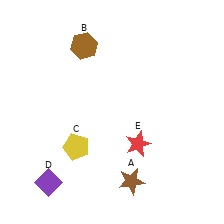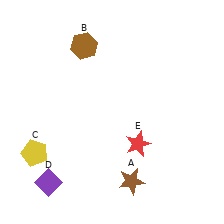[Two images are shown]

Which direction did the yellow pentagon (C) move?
The yellow pentagon (C) moved left.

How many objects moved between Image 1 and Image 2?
1 object moved between the two images.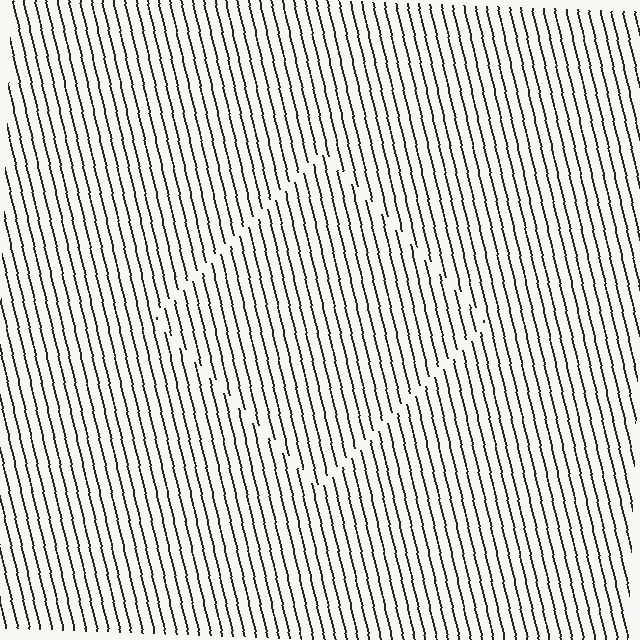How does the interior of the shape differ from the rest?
The interior of the shape contains the same grating, shifted by half a period — the contour is defined by the phase discontinuity where line-ends from the inner and outer gratings abut.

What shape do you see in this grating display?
An illusory square. The interior of the shape contains the same grating, shifted by half a period — the contour is defined by the phase discontinuity where line-ends from the inner and outer gratings abut.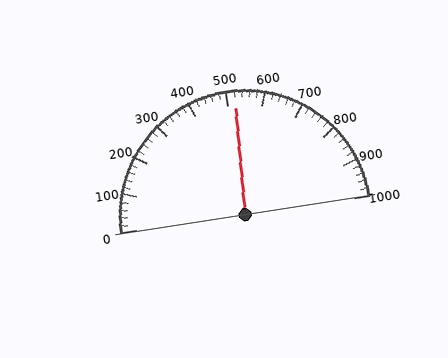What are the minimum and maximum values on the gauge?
The gauge ranges from 0 to 1000.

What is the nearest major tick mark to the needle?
The nearest major tick mark is 500.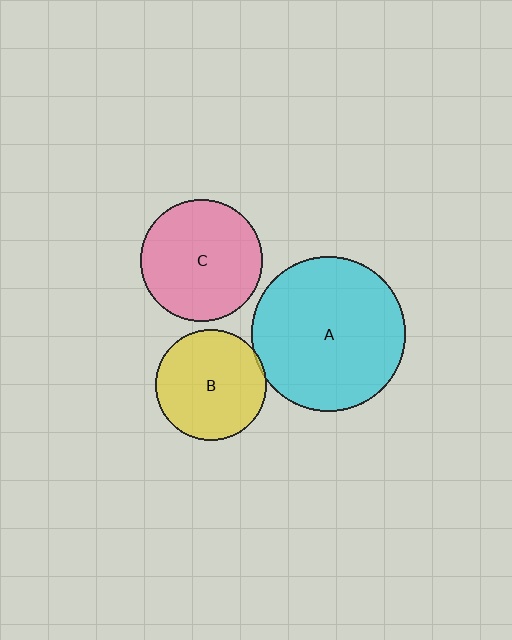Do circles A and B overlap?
Yes.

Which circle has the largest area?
Circle A (cyan).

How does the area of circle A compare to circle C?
Approximately 1.6 times.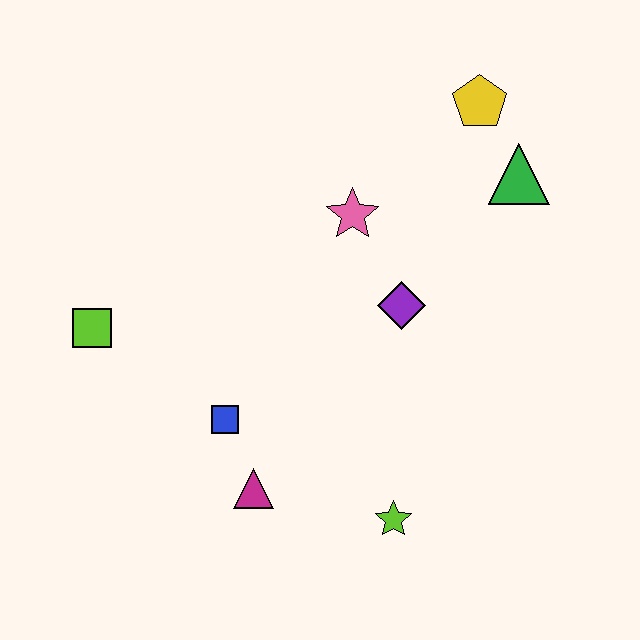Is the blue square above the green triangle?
No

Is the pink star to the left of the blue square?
No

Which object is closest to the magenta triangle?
The blue square is closest to the magenta triangle.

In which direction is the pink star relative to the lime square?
The pink star is to the right of the lime square.